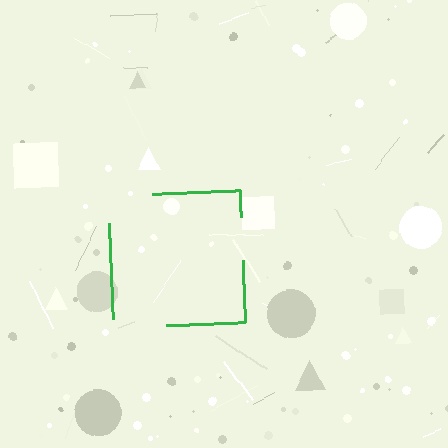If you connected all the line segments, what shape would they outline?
They would outline a square.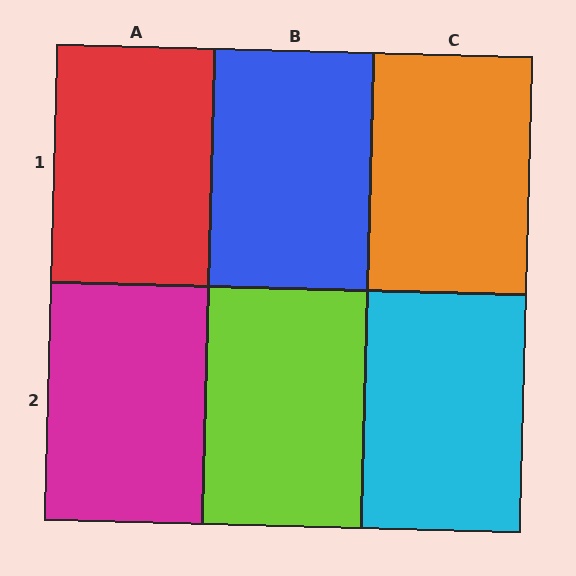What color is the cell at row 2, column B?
Lime.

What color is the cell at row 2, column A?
Magenta.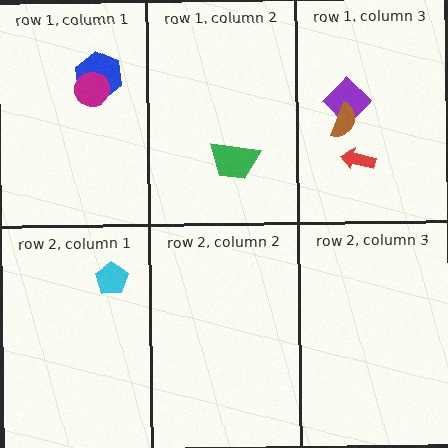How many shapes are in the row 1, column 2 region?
1.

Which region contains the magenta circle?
The row 1, column 1 region.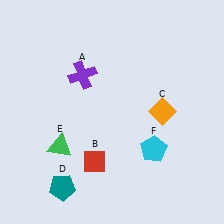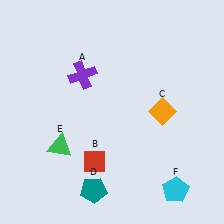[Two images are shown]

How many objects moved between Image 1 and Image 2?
2 objects moved between the two images.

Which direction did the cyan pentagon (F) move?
The cyan pentagon (F) moved down.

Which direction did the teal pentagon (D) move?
The teal pentagon (D) moved right.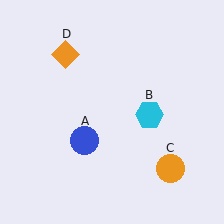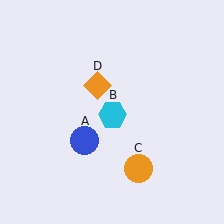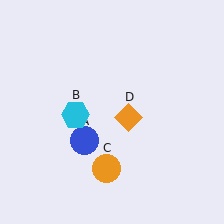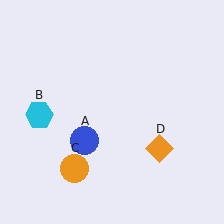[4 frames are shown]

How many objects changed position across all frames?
3 objects changed position: cyan hexagon (object B), orange circle (object C), orange diamond (object D).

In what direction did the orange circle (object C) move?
The orange circle (object C) moved left.